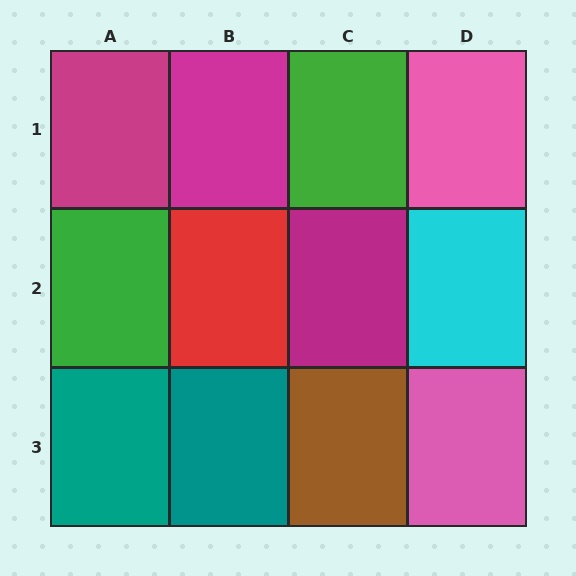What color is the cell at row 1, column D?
Pink.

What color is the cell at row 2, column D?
Cyan.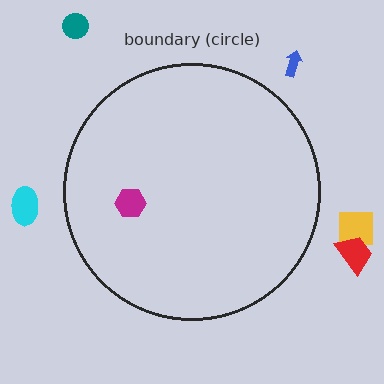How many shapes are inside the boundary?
1 inside, 5 outside.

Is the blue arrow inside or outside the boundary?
Outside.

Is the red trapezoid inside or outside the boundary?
Outside.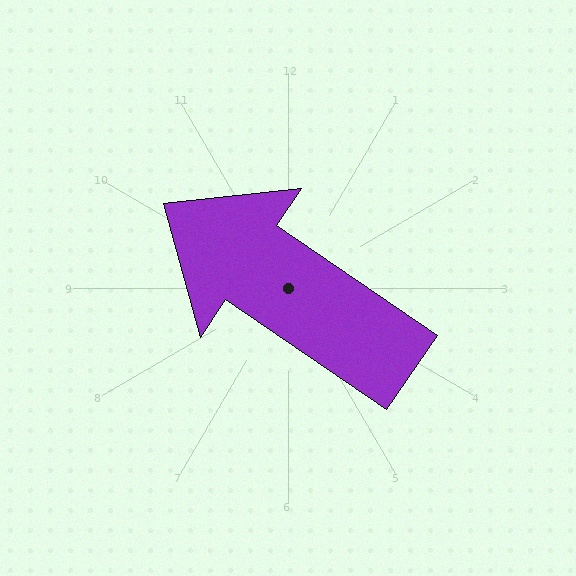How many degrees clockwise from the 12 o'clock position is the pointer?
Approximately 304 degrees.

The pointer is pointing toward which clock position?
Roughly 10 o'clock.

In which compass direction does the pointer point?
Northwest.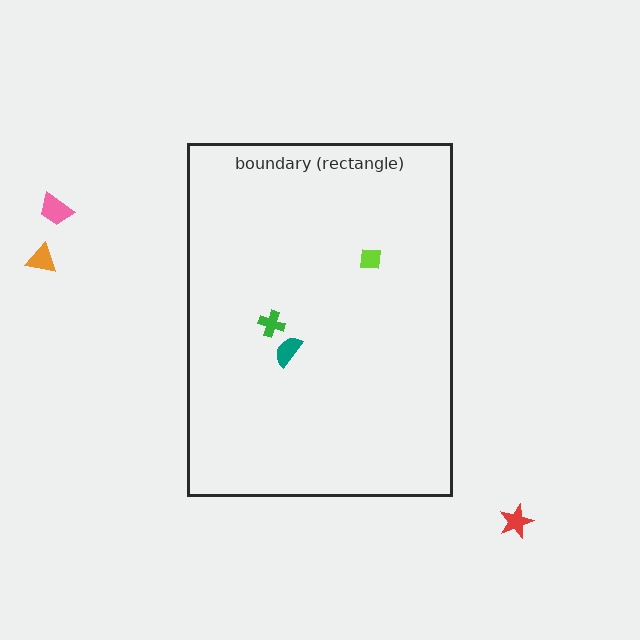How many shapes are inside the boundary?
3 inside, 3 outside.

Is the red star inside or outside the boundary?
Outside.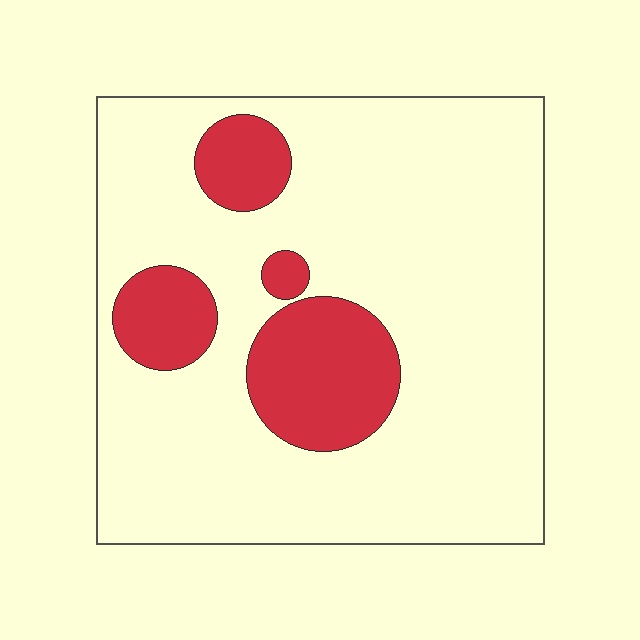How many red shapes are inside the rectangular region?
4.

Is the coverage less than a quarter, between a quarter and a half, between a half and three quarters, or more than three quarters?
Less than a quarter.